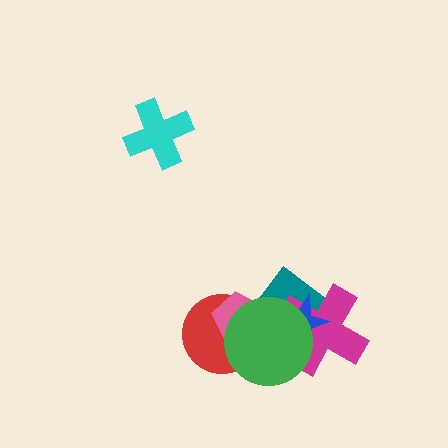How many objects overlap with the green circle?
5 objects overlap with the green circle.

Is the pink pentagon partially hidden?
Yes, it is partially covered by another shape.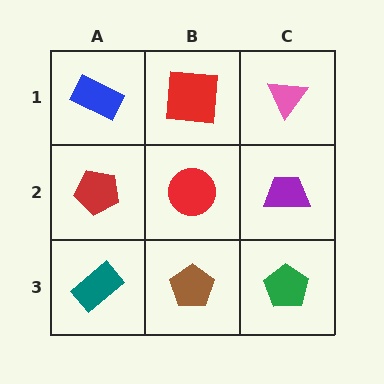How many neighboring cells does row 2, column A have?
3.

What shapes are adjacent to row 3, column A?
A red pentagon (row 2, column A), a brown pentagon (row 3, column B).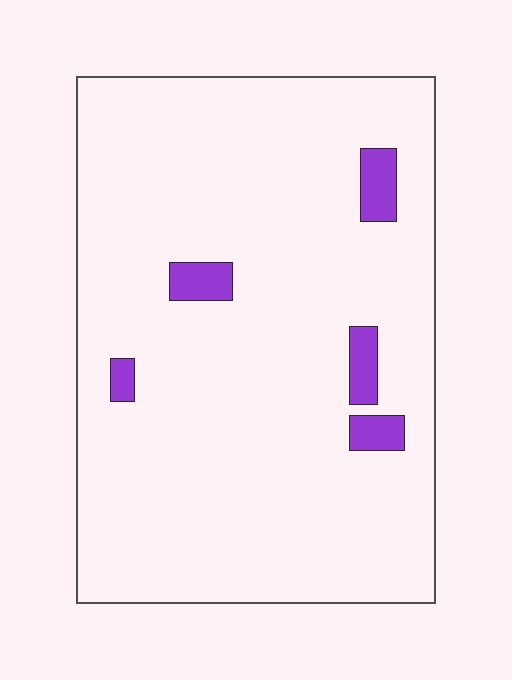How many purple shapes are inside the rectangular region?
5.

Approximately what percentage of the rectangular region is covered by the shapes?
Approximately 5%.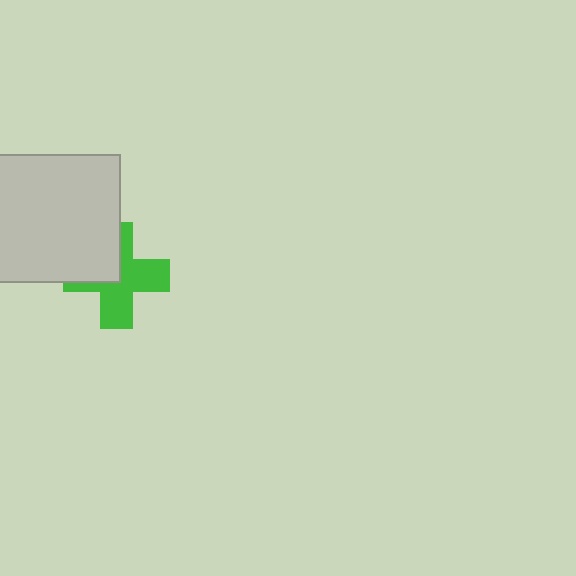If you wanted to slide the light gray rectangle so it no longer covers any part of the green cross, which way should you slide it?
Slide it toward the upper-left — that is the most direct way to separate the two shapes.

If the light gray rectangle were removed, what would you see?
You would see the complete green cross.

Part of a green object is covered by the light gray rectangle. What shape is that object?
It is a cross.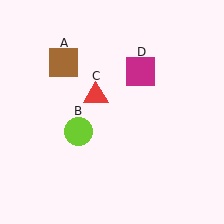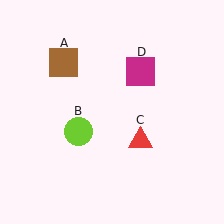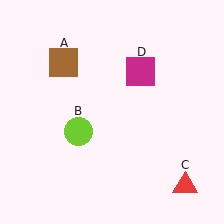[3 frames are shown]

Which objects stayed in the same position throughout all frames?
Brown square (object A) and lime circle (object B) and magenta square (object D) remained stationary.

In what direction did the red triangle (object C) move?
The red triangle (object C) moved down and to the right.